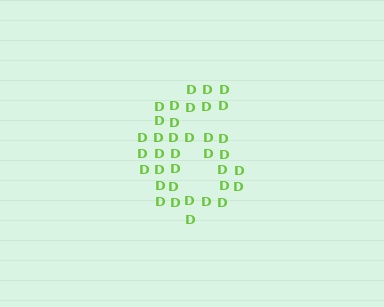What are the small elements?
The small elements are letter D's.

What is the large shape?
The large shape is the digit 6.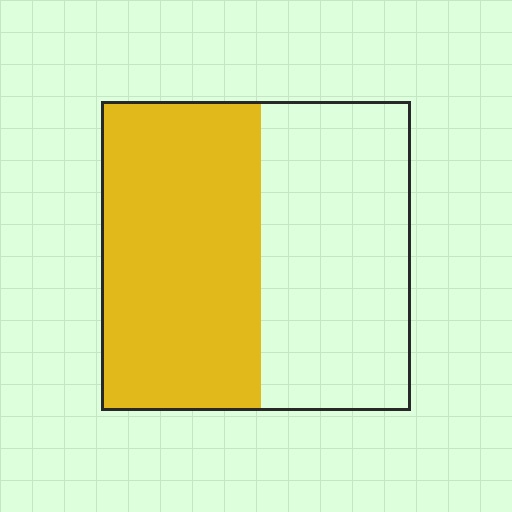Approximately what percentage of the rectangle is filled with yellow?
Approximately 50%.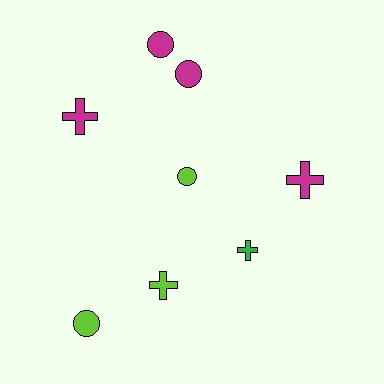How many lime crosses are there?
There is 1 lime cross.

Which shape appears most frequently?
Cross, with 4 objects.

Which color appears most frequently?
Magenta, with 4 objects.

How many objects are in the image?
There are 8 objects.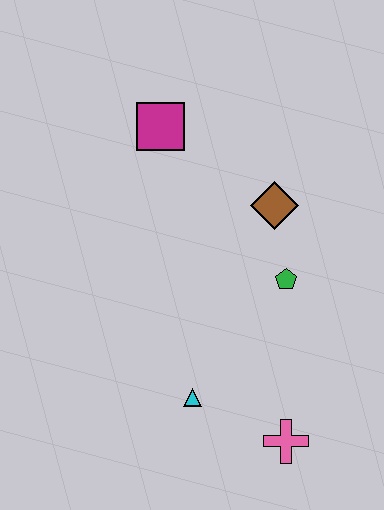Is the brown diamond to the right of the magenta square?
Yes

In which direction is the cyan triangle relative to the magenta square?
The cyan triangle is below the magenta square.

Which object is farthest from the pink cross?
The magenta square is farthest from the pink cross.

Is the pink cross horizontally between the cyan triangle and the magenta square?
No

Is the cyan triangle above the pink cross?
Yes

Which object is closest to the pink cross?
The cyan triangle is closest to the pink cross.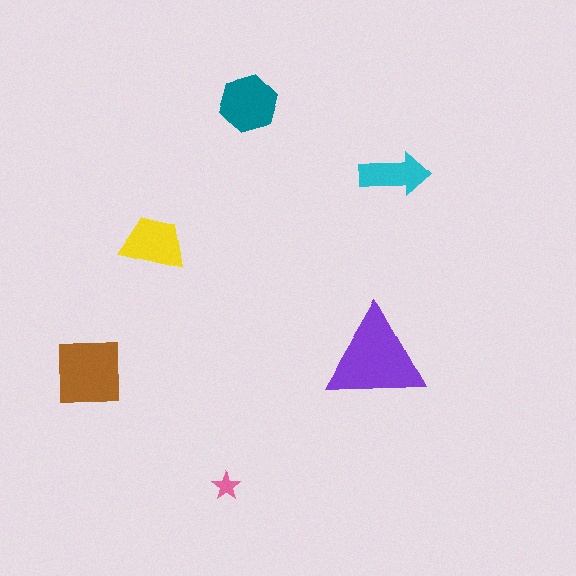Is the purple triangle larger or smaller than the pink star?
Larger.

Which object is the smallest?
The pink star.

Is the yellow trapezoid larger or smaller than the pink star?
Larger.